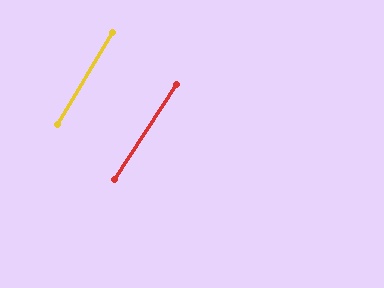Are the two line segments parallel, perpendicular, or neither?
Parallel — their directions differ by only 1.7°.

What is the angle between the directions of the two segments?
Approximately 2 degrees.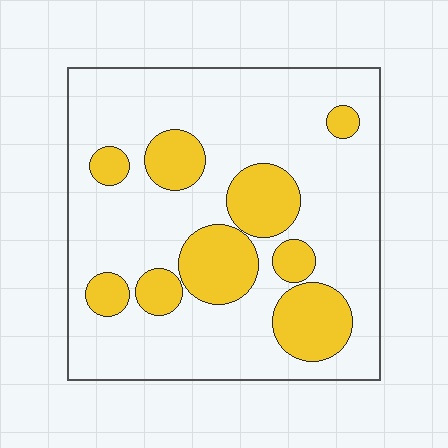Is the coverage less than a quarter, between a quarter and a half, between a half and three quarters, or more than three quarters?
Between a quarter and a half.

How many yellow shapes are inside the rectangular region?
9.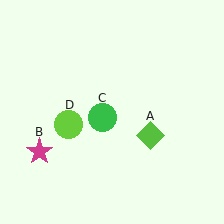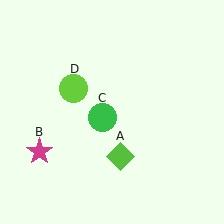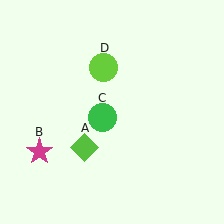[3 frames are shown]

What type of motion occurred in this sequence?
The lime diamond (object A), lime circle (object D) rotated clockwise around the center of the scene.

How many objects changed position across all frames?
2 objects changed position: lime diamond (object A), lime circle (object D).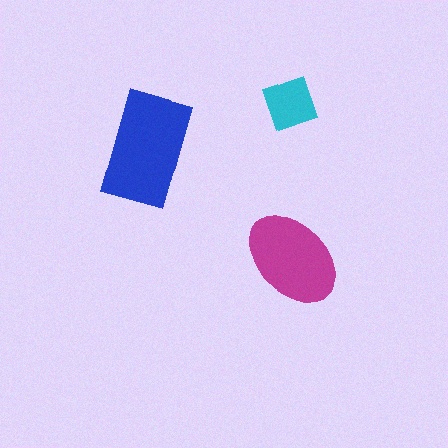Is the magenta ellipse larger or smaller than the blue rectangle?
Smaller.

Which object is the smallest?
The cyan diamond.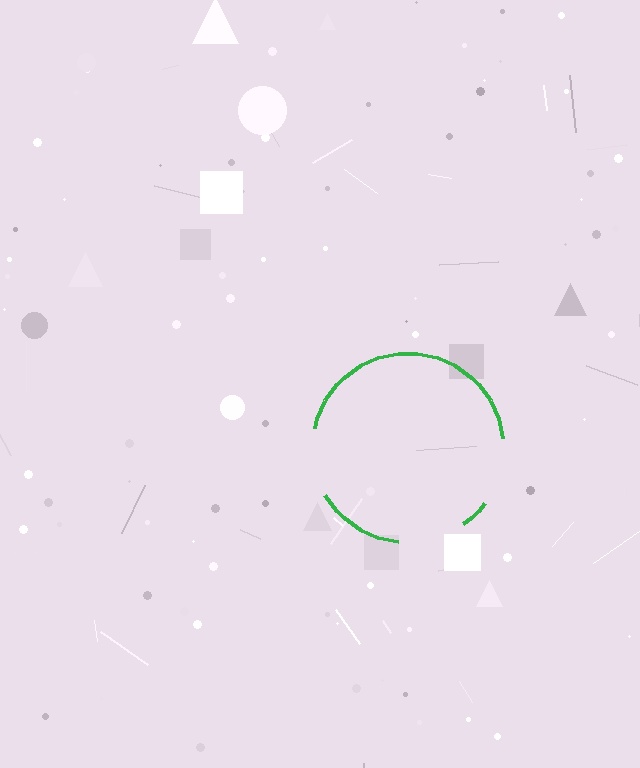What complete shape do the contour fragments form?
The contour fragments form a circle.